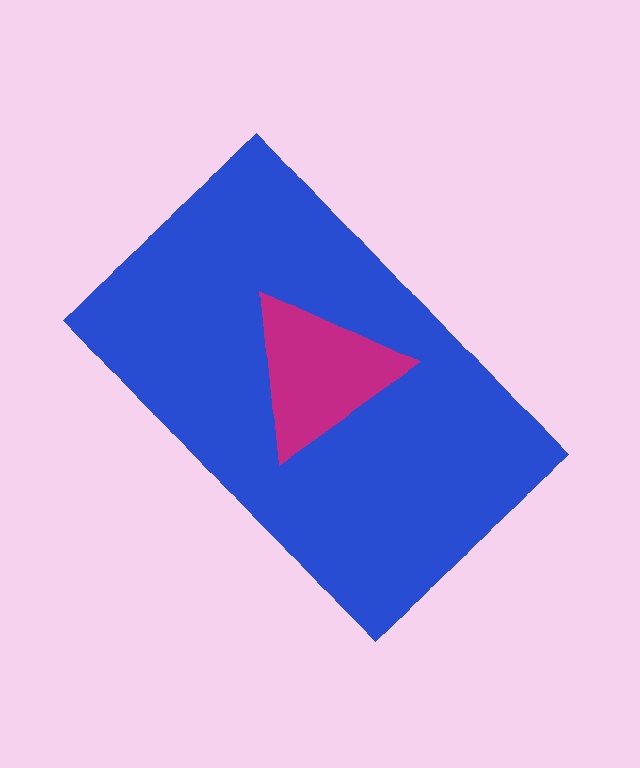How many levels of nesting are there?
2.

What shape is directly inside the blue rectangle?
The magenta triangle.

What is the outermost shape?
The blue rectangle.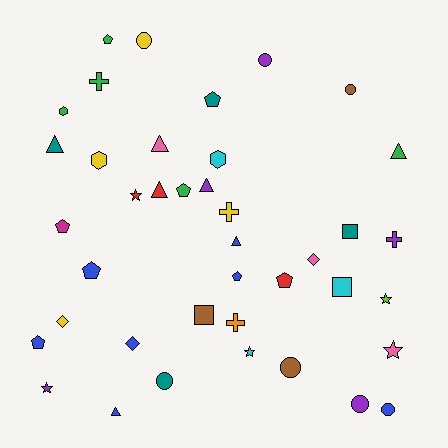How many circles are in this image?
There are 7 circles.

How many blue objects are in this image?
There are 7 blue objects.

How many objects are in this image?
There are 40 objects.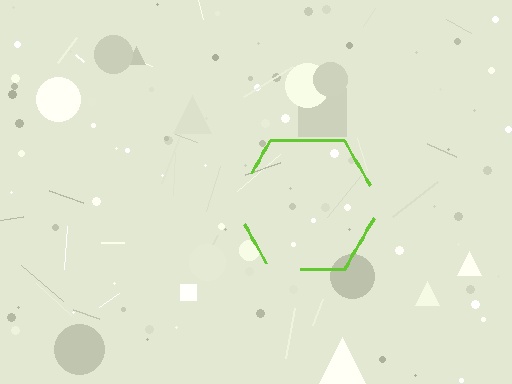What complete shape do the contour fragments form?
The contour fragments form a hexagon.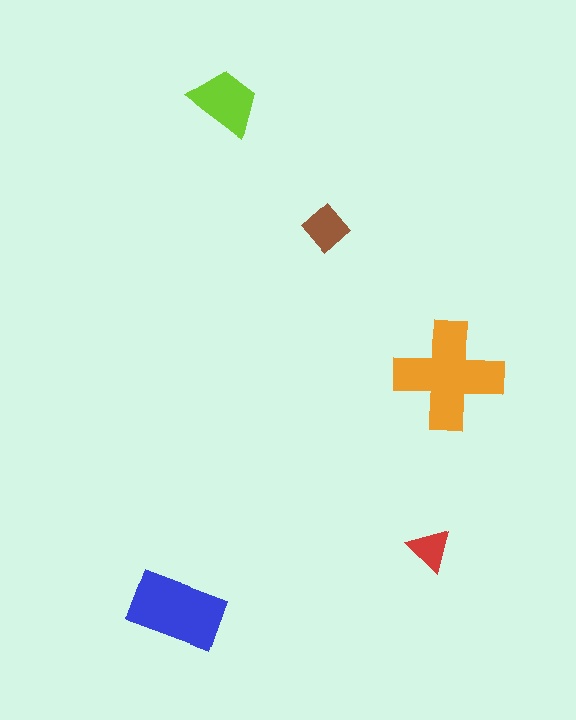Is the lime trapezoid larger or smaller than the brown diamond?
Larger.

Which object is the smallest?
The red triangle.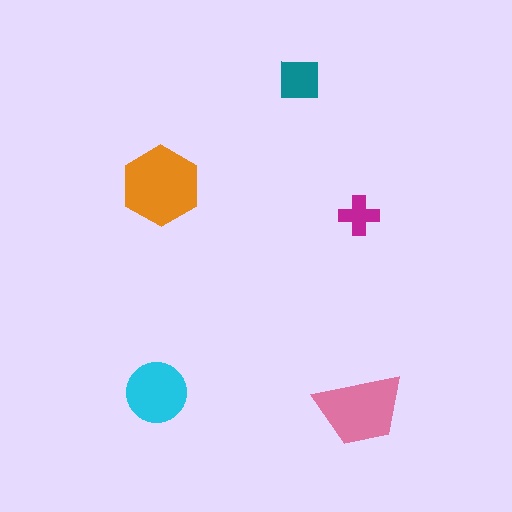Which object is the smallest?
The magenta cross.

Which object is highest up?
The teal square is topmost.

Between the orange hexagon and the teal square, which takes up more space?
The orange hexagon.